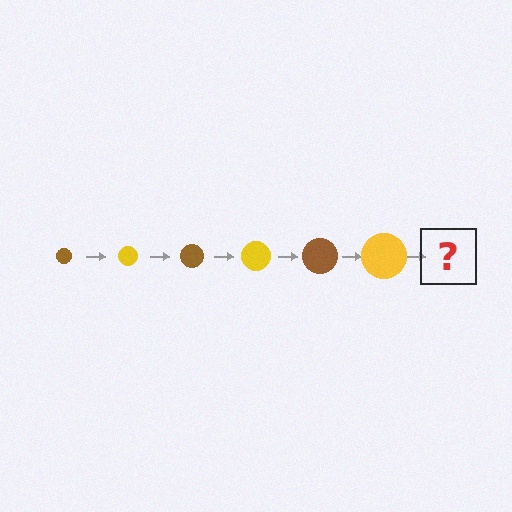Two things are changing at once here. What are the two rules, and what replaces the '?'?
The two rules are that the circle grows larger each step and the color cycles through brown and yellow. The '?' should be a brown circle, larger than the previous one.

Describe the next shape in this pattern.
It should be a brown circle, larger than the previous one.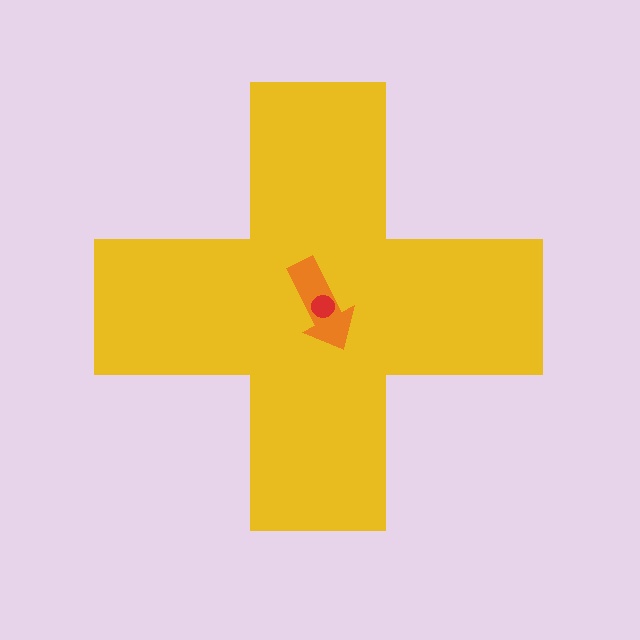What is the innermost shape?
The red circle.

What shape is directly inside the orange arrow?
The red circle.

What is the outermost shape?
The yellow cross.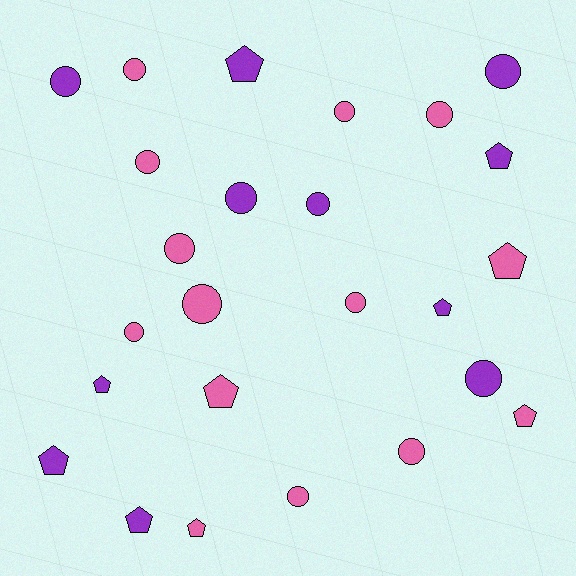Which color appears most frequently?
Pink, with 14 objects.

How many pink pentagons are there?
There are 4 pink pentagons.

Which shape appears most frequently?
Circle, with 15 objects.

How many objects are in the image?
There are 25 objects.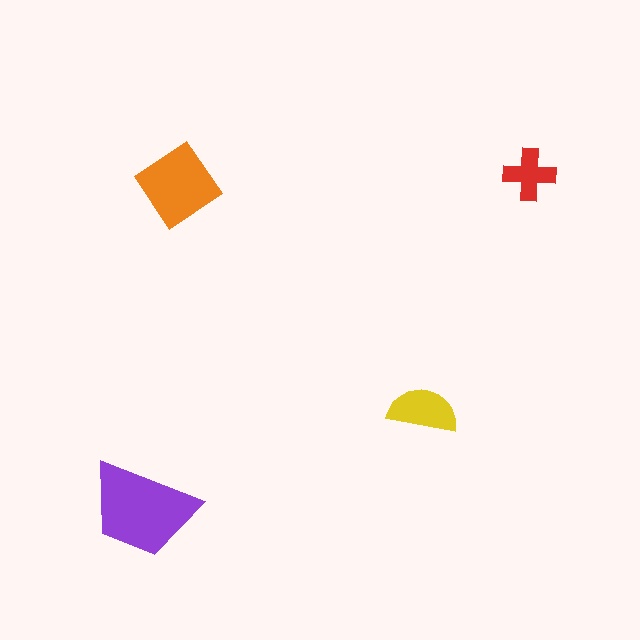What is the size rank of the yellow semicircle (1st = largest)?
3rd.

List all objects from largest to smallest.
The purple trapezoid, the orange diamond, the yellow semicircle, the red cross.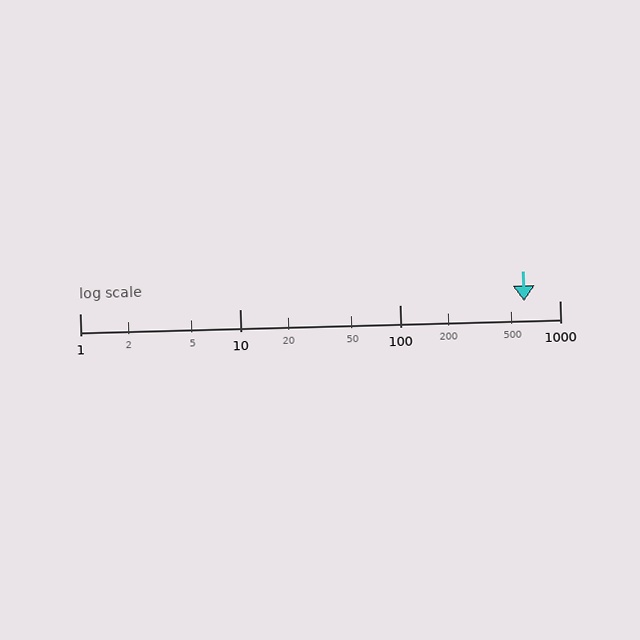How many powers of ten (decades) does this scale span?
The scale spans 3 decades, from 1 to 1000.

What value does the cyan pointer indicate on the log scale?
The pointer indicates approximately 600.